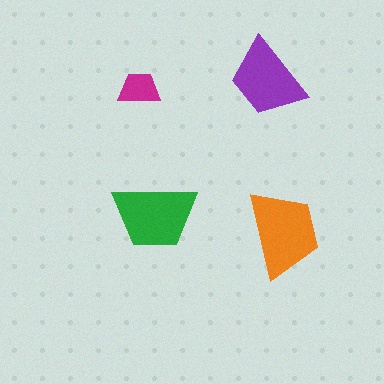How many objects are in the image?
There are 4 objects in the image.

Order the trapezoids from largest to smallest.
the orange one, the green one, the purple one, the magenta one.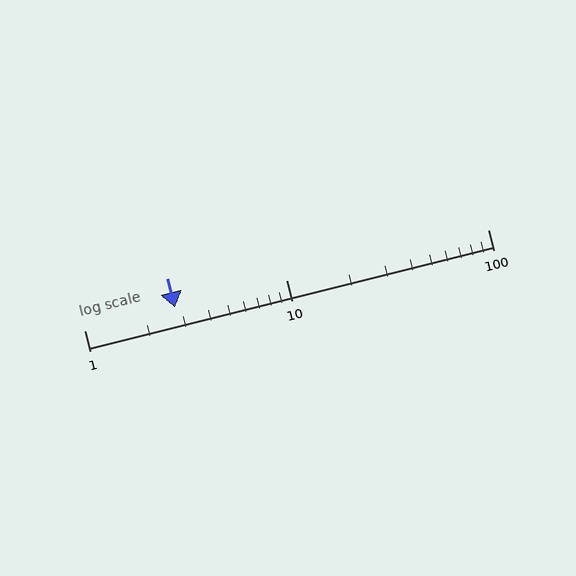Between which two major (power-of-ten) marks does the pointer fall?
The pointer is between 1 and 10.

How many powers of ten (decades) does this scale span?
The scale spans 2 decades, from 1 to 100.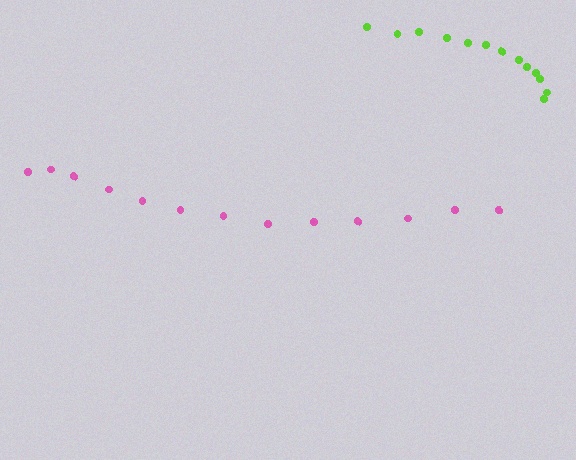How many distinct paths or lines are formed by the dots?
There are 2 distinct paths.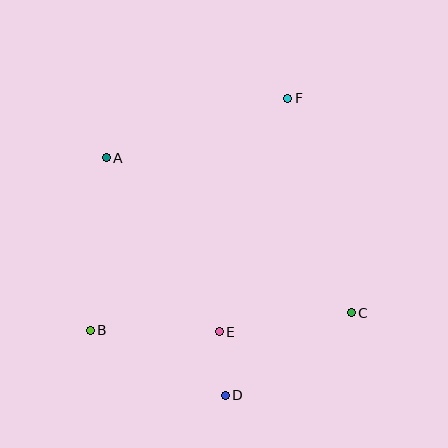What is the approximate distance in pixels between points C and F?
The distance between C and F is approximately 224 pixels.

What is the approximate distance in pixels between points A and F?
The distance between A and F is approximately 191 pixels.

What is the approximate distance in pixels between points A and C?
The distance between A and C is approximately 290 pixels.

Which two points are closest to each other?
Points D and E are closest to each other.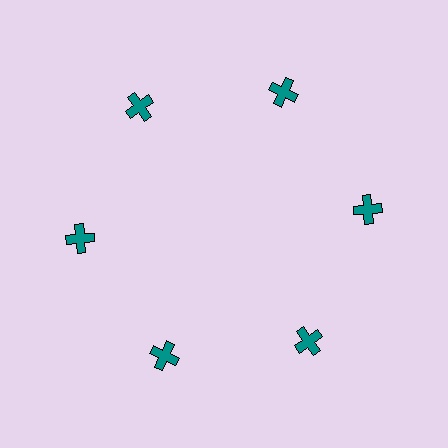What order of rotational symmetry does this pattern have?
This pattern has 6-fold rotational symmetry.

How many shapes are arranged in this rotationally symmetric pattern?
There are 6 shapes, arranged in 6 groups of 1.